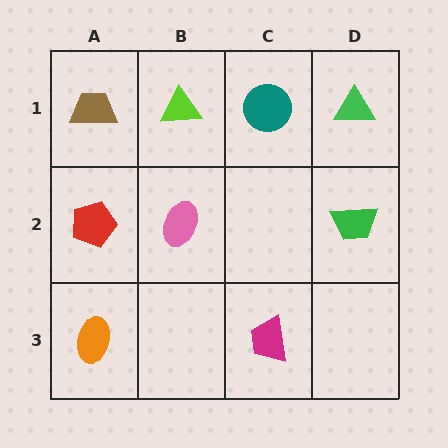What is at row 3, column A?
An orange ellipse.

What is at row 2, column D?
A green trapezoid.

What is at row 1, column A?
A brown trapezoid.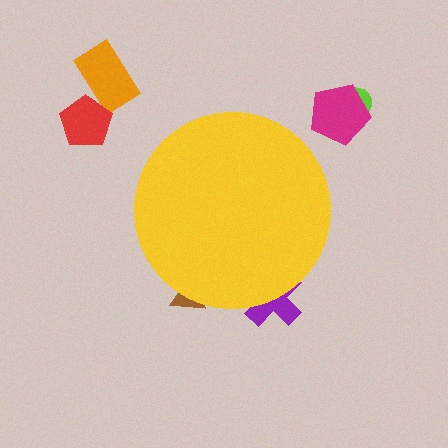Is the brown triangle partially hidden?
Yes, the brown triangle is partially hidden behind the yellow circle.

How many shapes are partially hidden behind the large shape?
2 shapes are partially hidden.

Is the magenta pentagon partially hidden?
No, the magenta pentagon is fully visible.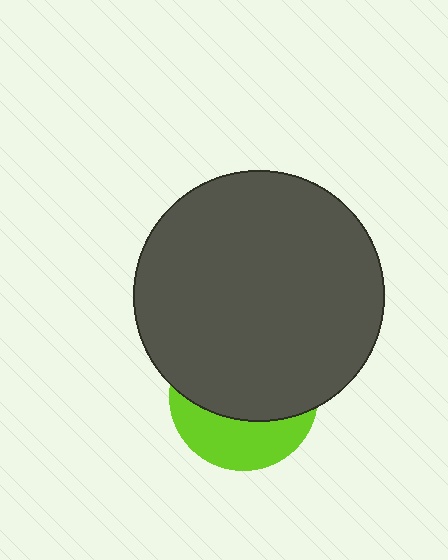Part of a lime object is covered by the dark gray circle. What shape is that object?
It is a circle.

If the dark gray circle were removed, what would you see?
You would see the complete lime circle.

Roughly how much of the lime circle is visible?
A small part of it is visible (roughly 36%).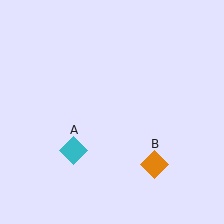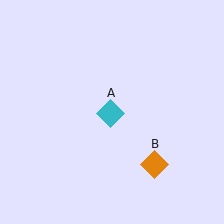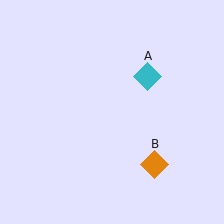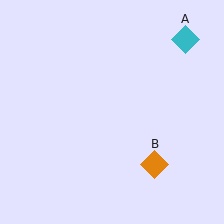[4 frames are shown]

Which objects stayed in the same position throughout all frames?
Orange diamond (object B) remained stationary.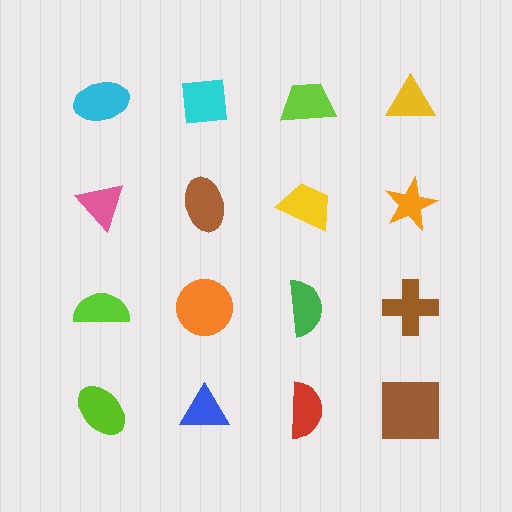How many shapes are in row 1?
4 shapes.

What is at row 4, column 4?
A brown square.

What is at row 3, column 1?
A lime semicircle.